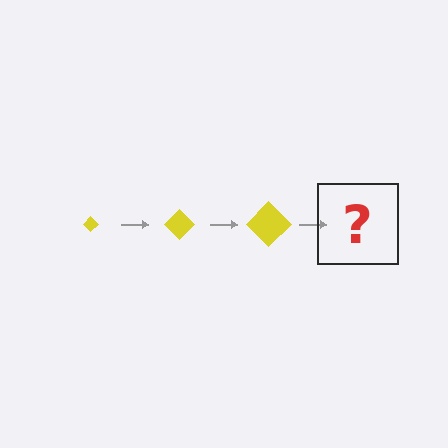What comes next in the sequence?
The next element should be a yellow diamond, larger than the previous one.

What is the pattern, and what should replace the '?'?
The pattern is that the diamond gets progressively larger each step. The '?' should be a yellow diamond, larger than the previous one.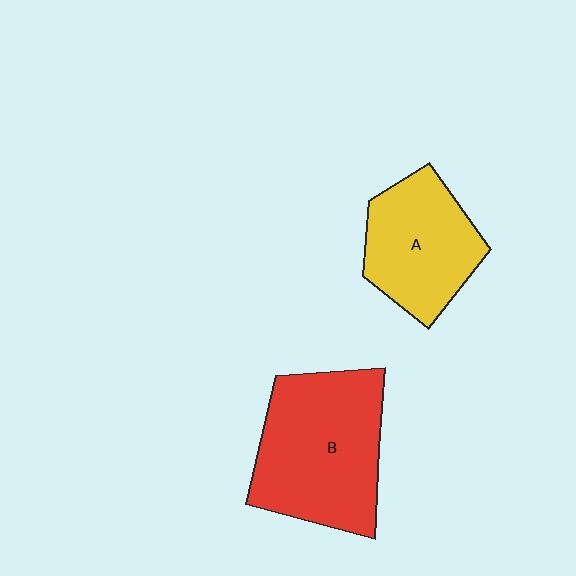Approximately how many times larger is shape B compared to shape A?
Approximately 1.4 times.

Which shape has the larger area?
Shape B (red).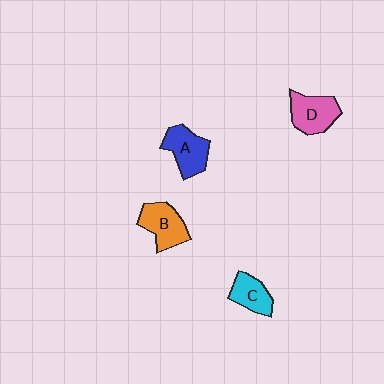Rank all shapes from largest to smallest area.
From largest to smallest: D (pink), B (orange), A (blue), C (cyan).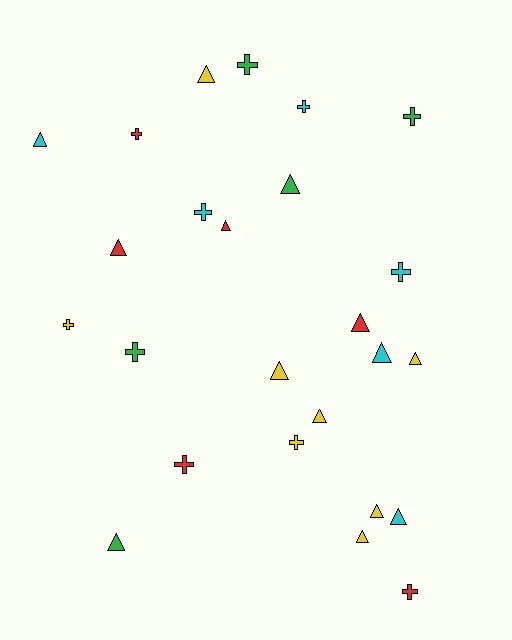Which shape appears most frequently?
Triangle, with 14 objects.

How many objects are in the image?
There are 25 objects.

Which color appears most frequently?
Yellow, with 8 objects.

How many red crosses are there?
There are 3 red crosses.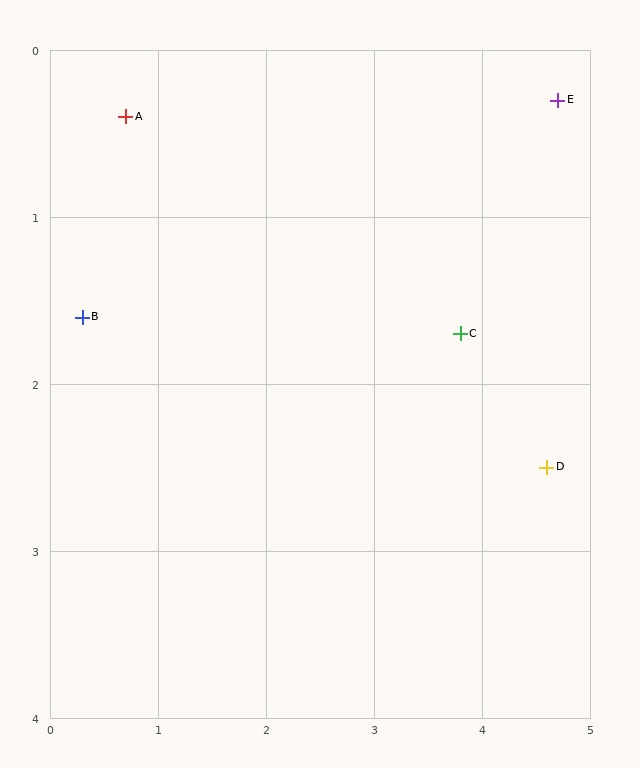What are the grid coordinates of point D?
Point D is at approximately (4.6, 2.5).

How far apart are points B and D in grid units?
Points B and D are about 4.4 grid units apart.